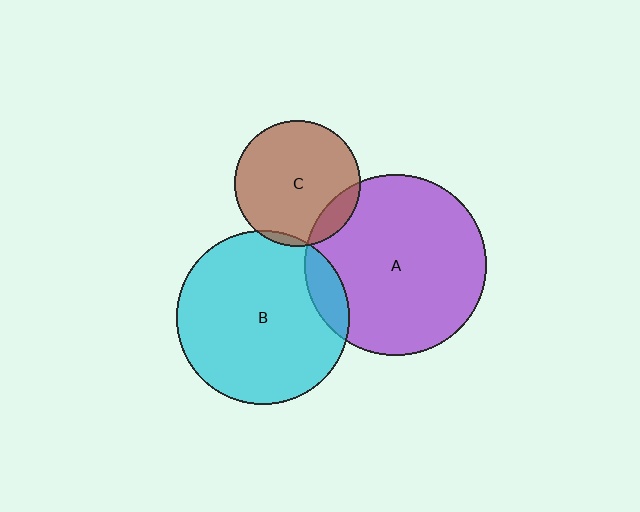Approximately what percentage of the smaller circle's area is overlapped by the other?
Approximately 10%.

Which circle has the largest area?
Circle A (purple).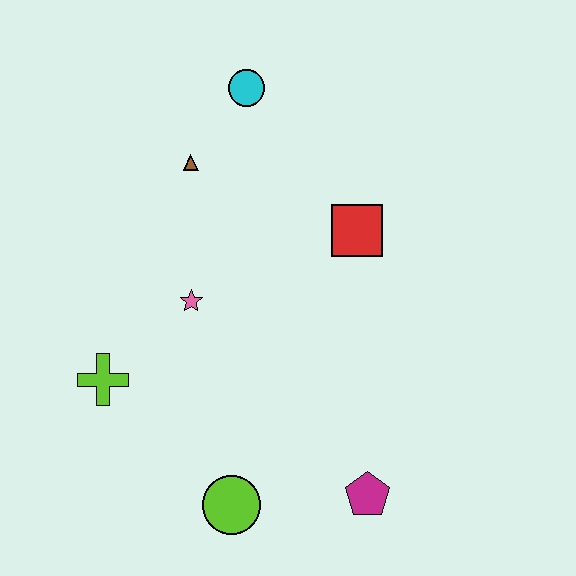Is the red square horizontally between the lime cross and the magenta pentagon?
Yes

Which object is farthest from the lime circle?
The cyan circle is farthest from the lime circle.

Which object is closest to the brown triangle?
The cyan circle is closest to the brown triangle.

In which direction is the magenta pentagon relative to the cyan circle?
The magenta pentagon is below the cyan circle.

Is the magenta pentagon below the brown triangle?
Yes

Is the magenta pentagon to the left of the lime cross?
No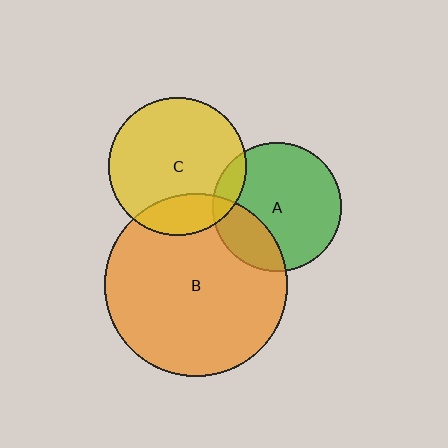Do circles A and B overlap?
Yes.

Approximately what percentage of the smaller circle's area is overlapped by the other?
Approximately 25%.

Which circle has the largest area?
Circle B (orange).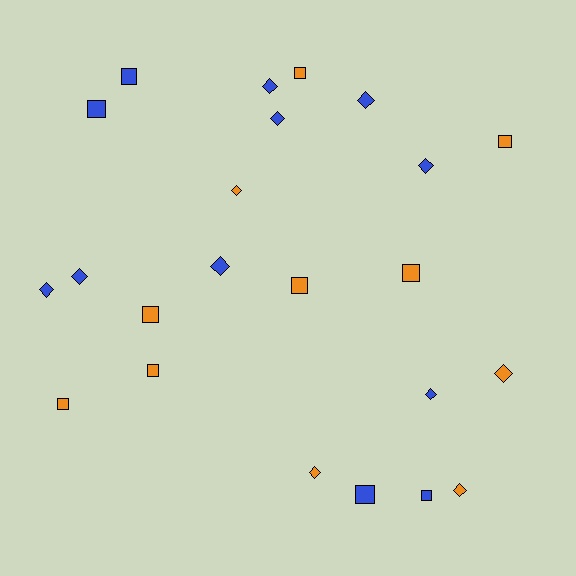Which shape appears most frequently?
Diamond, with 12 objects.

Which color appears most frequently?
Blue, with 12 objects.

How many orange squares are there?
There are 7 orange squares.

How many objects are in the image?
There are 23 objects.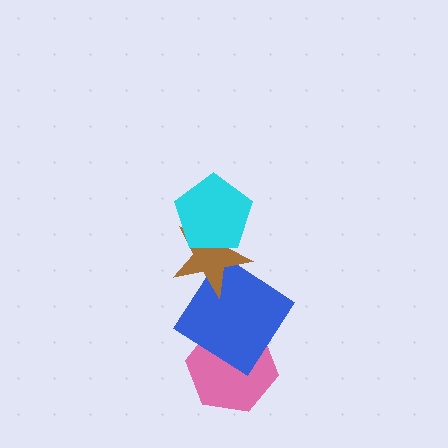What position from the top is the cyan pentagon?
The cyan pentagon is 1st from the top.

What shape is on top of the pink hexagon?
The blue diamond is on top of the pink hexagon.